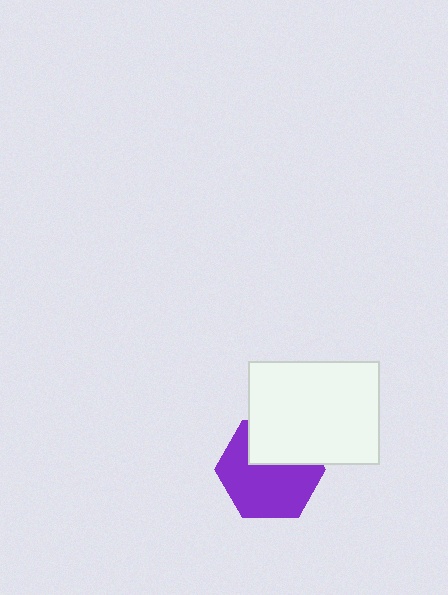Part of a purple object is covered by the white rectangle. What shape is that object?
It is a hexagon.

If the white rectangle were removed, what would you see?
You would see the complete purple hexagon.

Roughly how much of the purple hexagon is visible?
About half of it is visible (roughly 65%).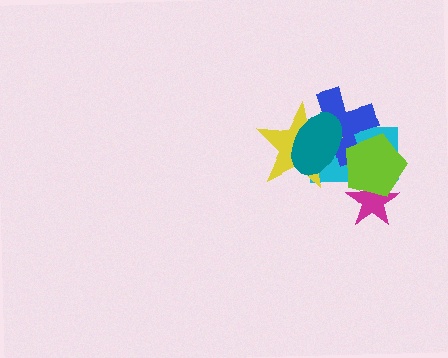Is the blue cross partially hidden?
Yes, it is partially covered by another shape.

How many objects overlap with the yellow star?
3 objects overlap with the yellow star.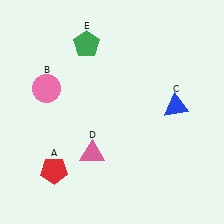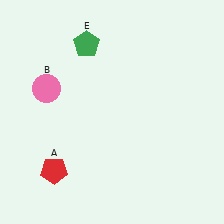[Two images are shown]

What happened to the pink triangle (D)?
The pink triangle (D) was removed in Image 2. It was in the bottom-left area of Image 1.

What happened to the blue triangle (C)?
The blue triangle (C) was removed in Image 2. It was in the top-right area of Image 1.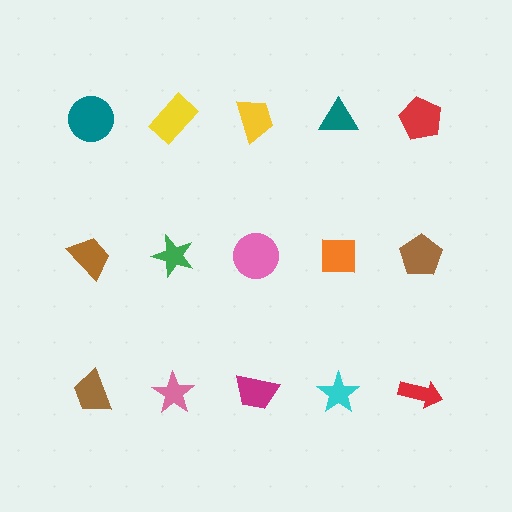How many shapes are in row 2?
5 shapes.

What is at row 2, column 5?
A brown pentagon.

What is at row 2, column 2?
A green star.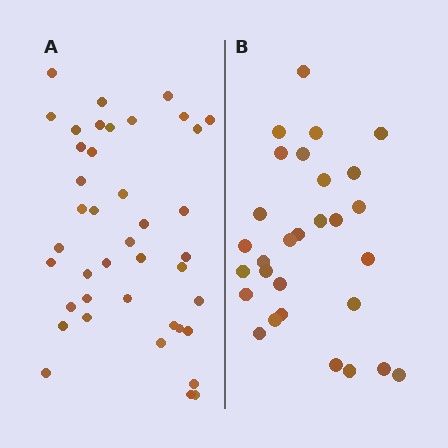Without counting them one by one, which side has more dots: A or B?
Region A (the left region) has more dots.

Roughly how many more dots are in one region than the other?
Region A has roughly 12 or so more dots than region B.